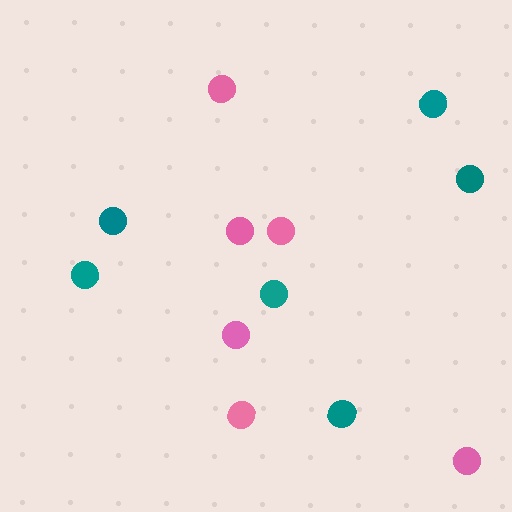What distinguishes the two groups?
There are 2 groups: one group of teal circles (6) and one group of pink circles (6).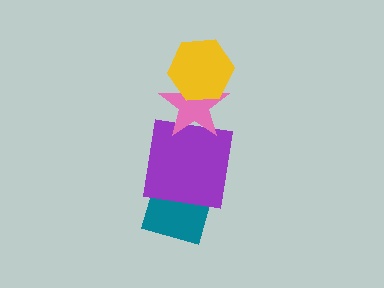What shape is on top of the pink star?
The yellow hexagon is on top of the pink star.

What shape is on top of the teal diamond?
The purple square is on top of the teal diamond.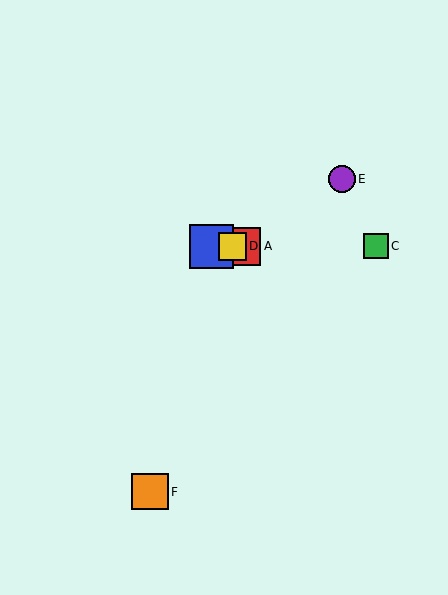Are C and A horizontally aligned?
Yes, both are at y≈246.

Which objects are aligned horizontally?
Objects A, B, C, D are aligned horizontally.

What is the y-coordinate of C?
Object C is at y≈246.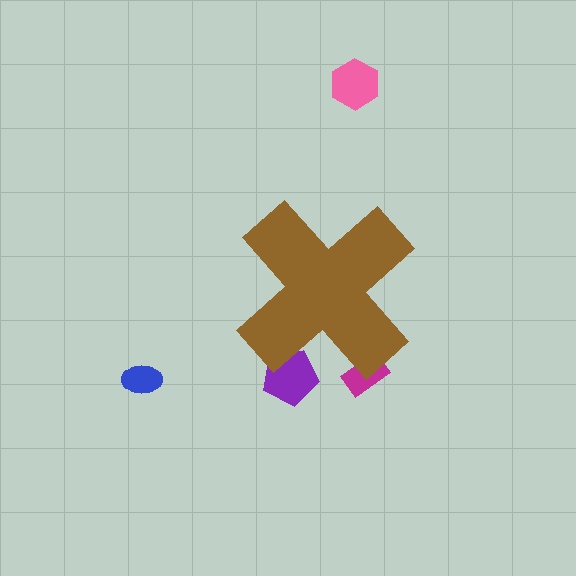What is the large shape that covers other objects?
A brown cross.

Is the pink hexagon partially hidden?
No, the pink hexagon is fully visible.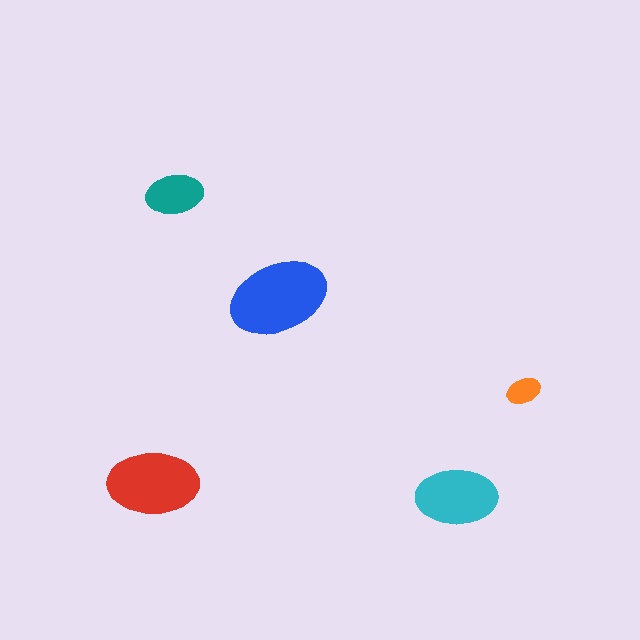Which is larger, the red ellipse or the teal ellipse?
The red one.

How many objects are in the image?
There are 5 objects in the image.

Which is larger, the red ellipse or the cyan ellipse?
The red one.